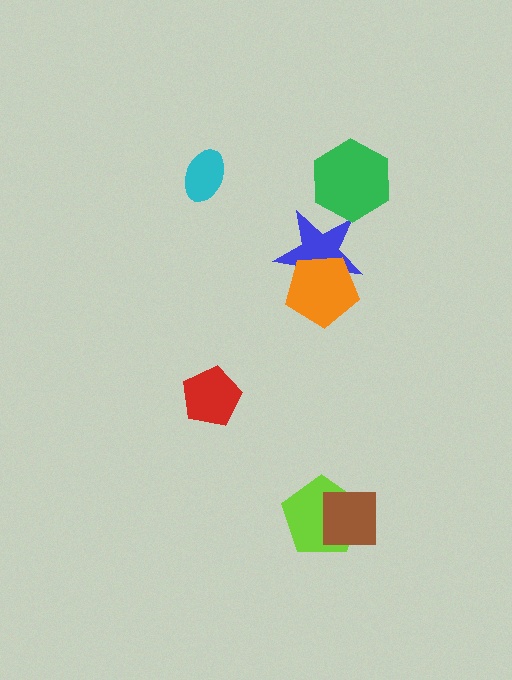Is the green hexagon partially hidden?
No, no other shape covers it.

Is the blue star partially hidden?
Yes, it is partially covered by another shape.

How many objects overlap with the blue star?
2 objects overlap with the blue star.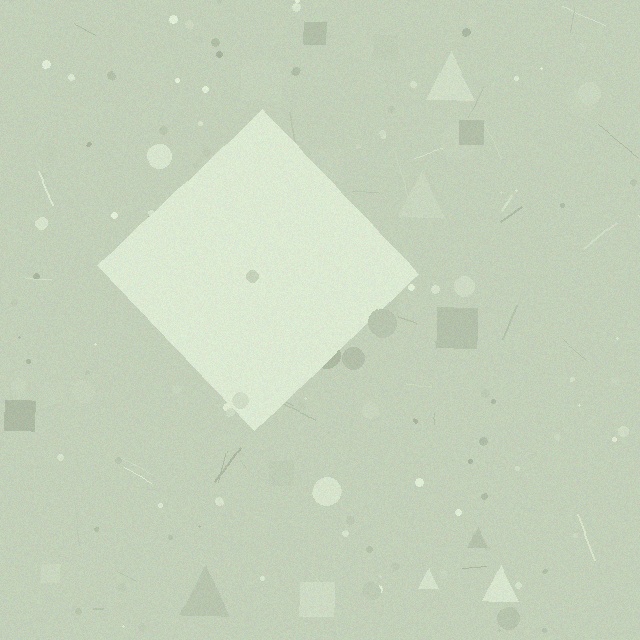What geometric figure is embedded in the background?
A diamond is embedded in the background.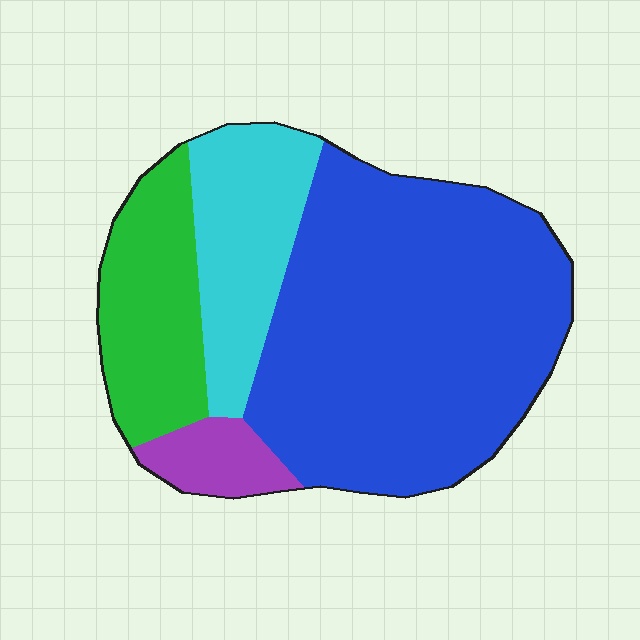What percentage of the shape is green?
Green takes up about one sixth (1/6) of the shape.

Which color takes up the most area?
Blue, at roughly 60%.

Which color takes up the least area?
Purple, at roughly 5%.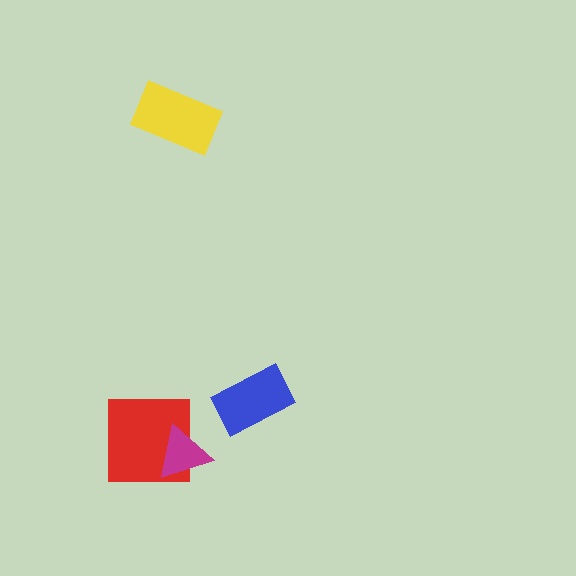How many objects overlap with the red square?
1 object overlaps with the red square.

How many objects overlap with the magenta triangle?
1 object overlaps with the magenta triangle.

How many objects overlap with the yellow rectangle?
0 objects overlap with the yellow rectangle.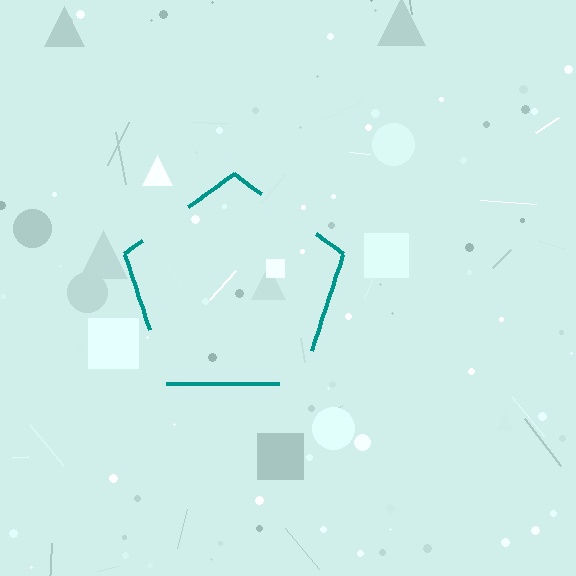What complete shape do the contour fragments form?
The contour fragments form a pentagon.